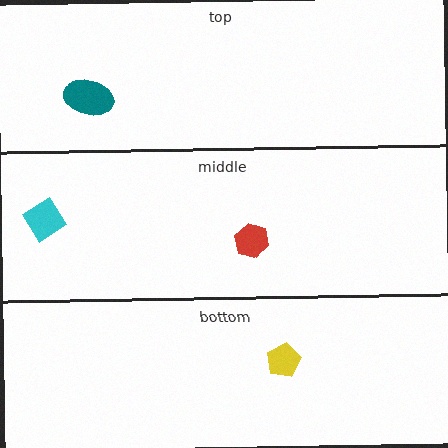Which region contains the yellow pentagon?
The bottom region.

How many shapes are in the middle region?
2.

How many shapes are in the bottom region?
1.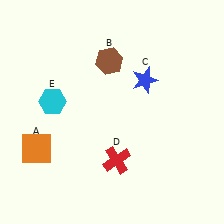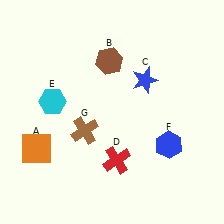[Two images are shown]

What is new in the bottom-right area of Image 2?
A blue hexagon (F) was added in the bottom-right area of Image 2.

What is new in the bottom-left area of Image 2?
A brown cross (G) was added in the bottom-left area of Image 2.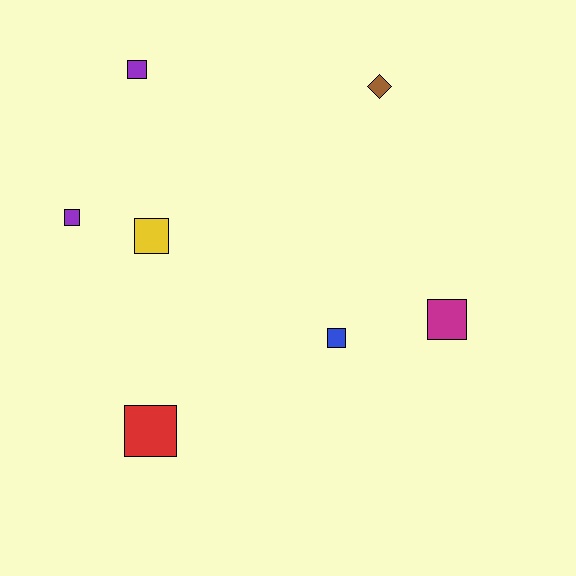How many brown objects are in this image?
There is 1 brown object.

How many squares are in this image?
There are 6 squares.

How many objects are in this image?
There are 7 objects.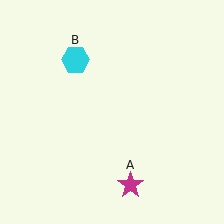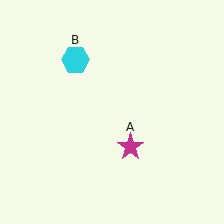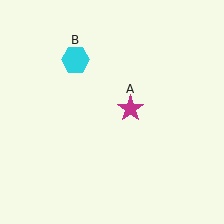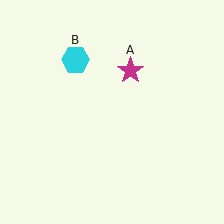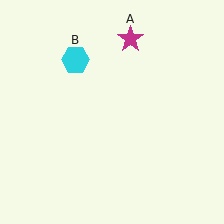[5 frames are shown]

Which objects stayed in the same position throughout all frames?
Cyan hexagon (object B) remained stationary.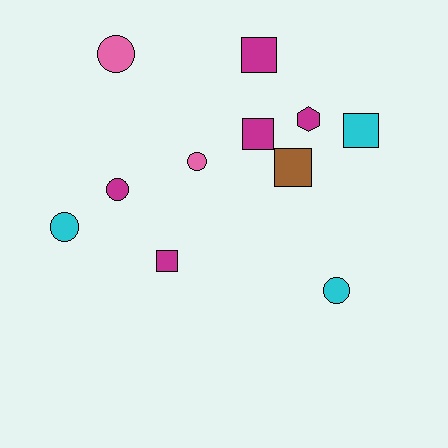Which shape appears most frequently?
Square, with 5 objects.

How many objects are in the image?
There are 11 objects.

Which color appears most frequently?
Magenta, with 5 objects.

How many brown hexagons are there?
There are no brown hexagons.